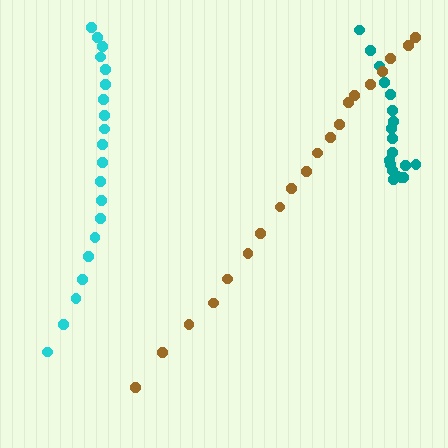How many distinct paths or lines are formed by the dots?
There are 3 distinct paths.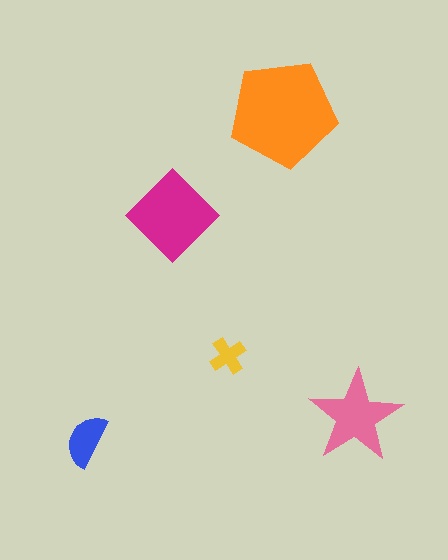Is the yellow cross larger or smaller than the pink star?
Smaller.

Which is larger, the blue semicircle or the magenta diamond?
The magenta diamond.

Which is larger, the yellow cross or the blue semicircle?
The blue semicircle.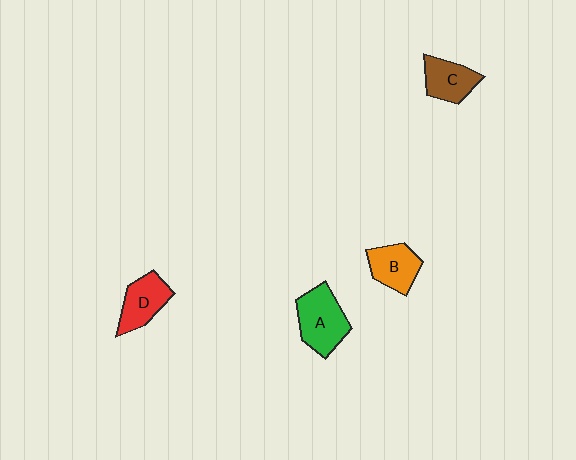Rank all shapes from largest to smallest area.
From largest to smallest: A (green), D (red), B (orange), C (brown).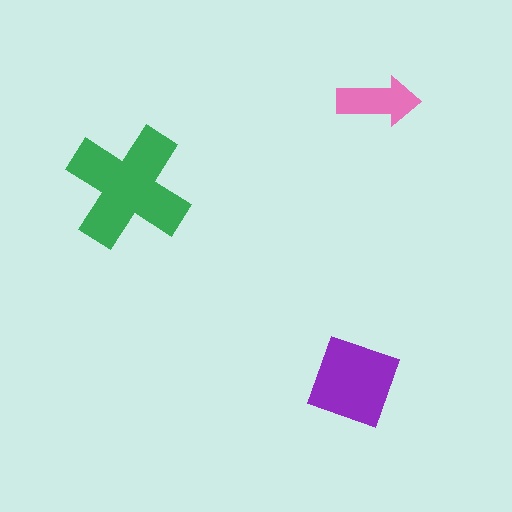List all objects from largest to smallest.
The green cross, the purple diamond, the pink arrow.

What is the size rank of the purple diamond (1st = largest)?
2nd.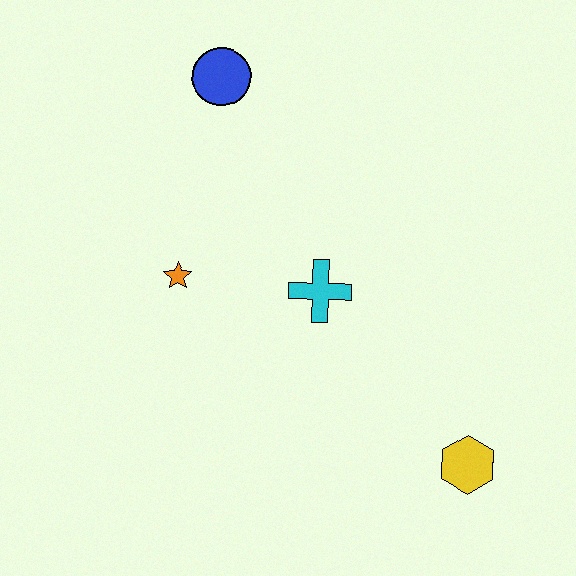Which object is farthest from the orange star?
The yellow hexagon is farthest from the orange star.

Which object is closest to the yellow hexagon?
The cyan cross is closest to the yellow hexagon.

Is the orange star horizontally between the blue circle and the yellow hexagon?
No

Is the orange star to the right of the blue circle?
No